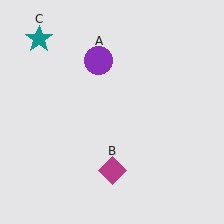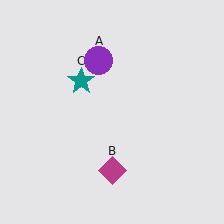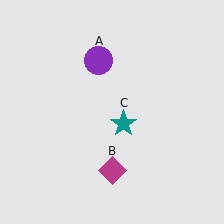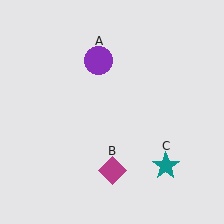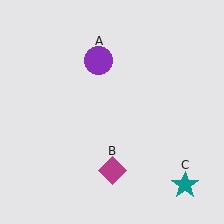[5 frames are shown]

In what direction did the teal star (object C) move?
The teal star (object C) moved down and to the right.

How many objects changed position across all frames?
1 object changed position: teal star (object C).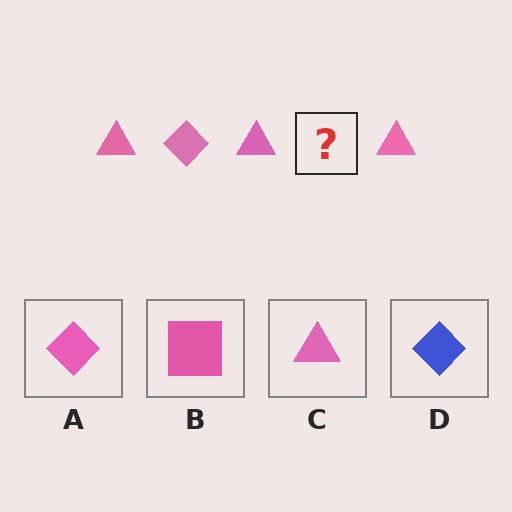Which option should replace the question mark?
Option A.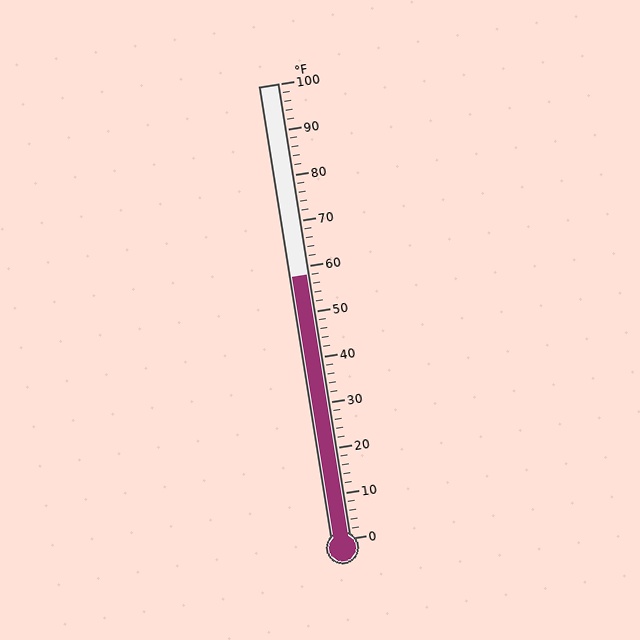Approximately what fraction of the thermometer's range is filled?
The thermometer is filled to approximately 60% of its range.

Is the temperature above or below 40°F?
The temperature is above 40°F.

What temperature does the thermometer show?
The thermometer shows approximately 58°F.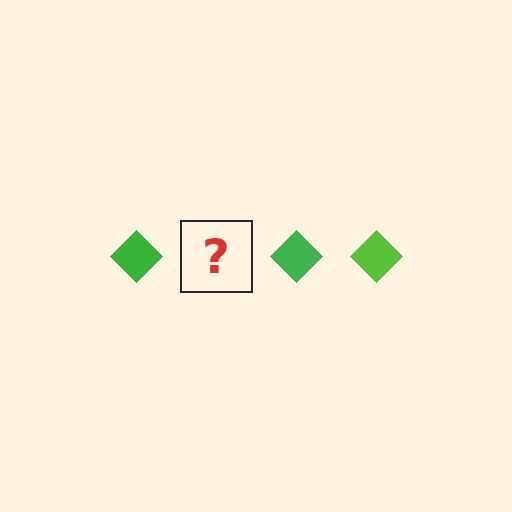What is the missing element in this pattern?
The missing element is a lime diamond.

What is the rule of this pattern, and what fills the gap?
The rule is that the pattern cycles through green, lime diamonds. The gap should be filled with a lime diamond.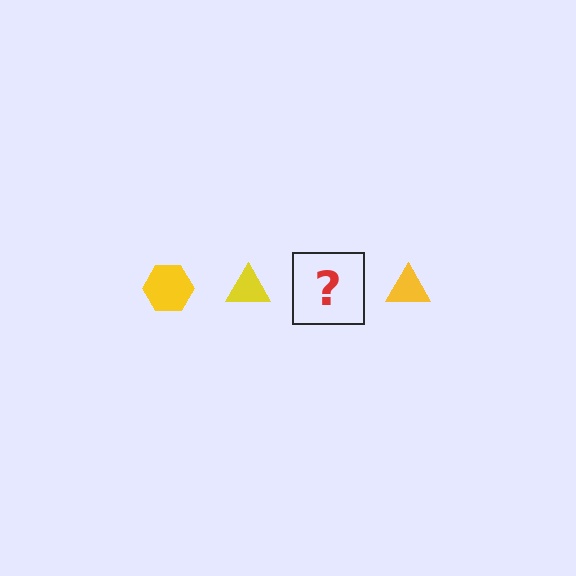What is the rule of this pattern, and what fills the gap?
The rule is that the pattern cycles through hexagon, triangle shapes in yellow. The gap should be filled with a yellow hexagon.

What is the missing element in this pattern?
The missing element is a yellow hexagon.